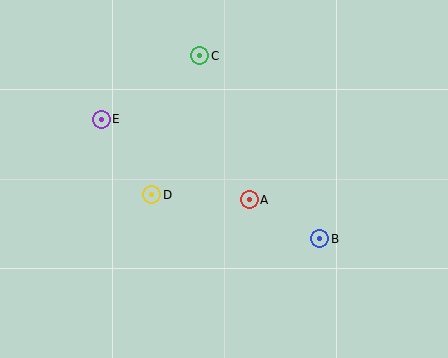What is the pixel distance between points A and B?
The distance between A and B is 81 pixels.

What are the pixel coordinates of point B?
Point B is at (320, 239).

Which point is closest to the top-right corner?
Point C is closest to the top-right corner.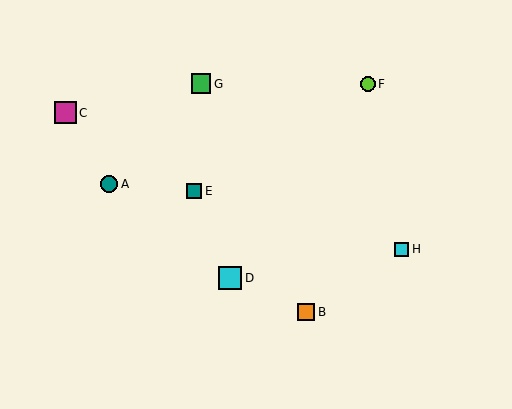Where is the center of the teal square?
The center of the teal square is at (194, 191).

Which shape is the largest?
The cyan square (labeled D) is the largest.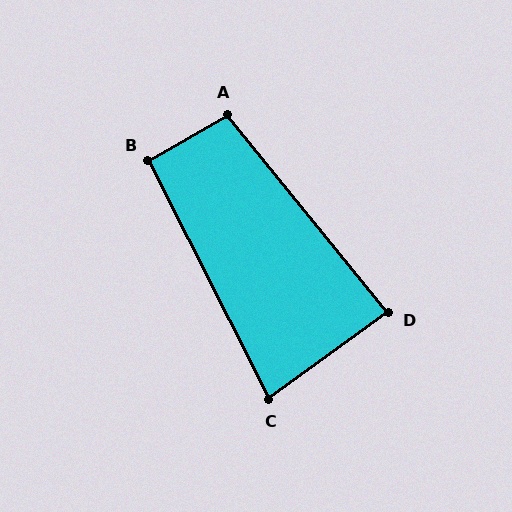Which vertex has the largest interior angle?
A, at approximately 99 degrees.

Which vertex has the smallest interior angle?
C, at approximately 81 degrees.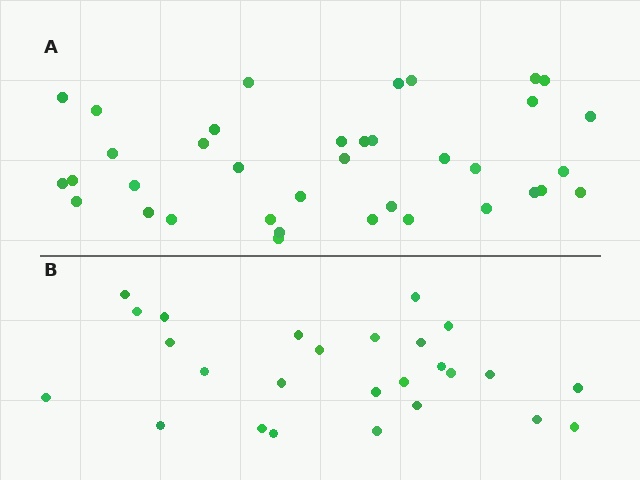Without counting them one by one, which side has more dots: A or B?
Region A (the top region) has more dots.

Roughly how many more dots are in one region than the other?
Region A has roughly 12 or so more dots than region B.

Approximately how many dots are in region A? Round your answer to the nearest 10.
About 40 dots. (The exact count is 37, which rounds to 40.)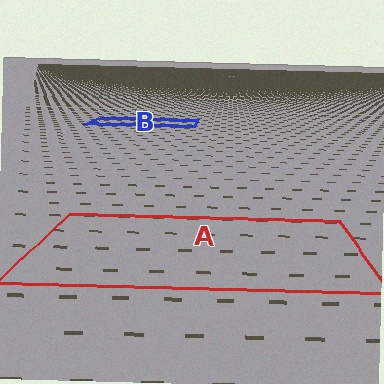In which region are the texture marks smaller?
The texture marks are smaller in region B, because it is farther away.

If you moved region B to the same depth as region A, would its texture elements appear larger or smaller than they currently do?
They would appear larger. At a closer depth, the same texture elements are projected at a bigger on-screen size.